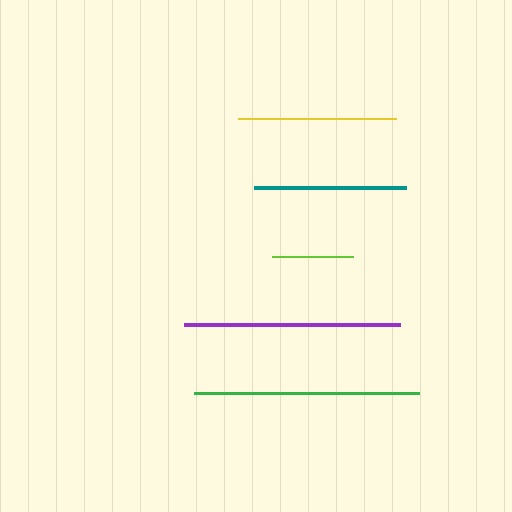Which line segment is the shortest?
The lime line is the shortest at approximately 80 pixels.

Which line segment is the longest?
The green line is the longest at approximately 225 pixels.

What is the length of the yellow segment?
The yellow segment is approximately 158 pixels long.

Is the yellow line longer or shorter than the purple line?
The purple line is longer than the yellow line.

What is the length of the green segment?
The green segment is approximately 225 pixels long.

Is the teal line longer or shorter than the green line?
The green line is longer than the teal line.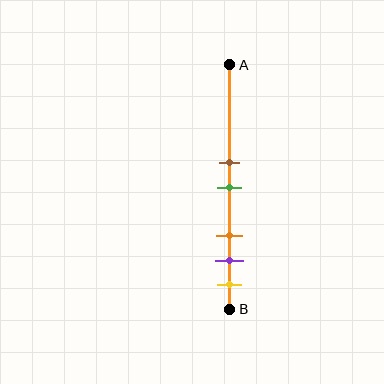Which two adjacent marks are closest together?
The brown and green marks are the closest adjacent pair.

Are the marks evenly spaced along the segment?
No, the marks are not evenly spaced.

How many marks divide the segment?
There are 5 marks dividing the segment.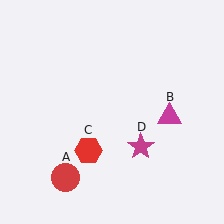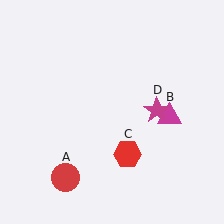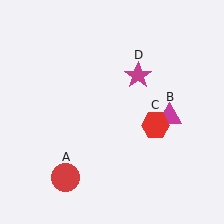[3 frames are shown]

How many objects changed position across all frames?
2 objects changed position: red hexagon (object C), magenta star (object D).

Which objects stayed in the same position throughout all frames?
Red circle (object A) and magenta triangle (object B) remained stationary.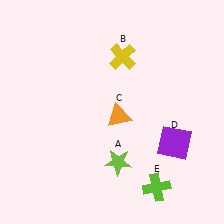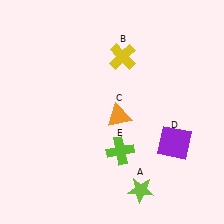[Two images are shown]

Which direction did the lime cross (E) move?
The lime cross (E) moved up.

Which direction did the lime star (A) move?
The lime star (A) moved down.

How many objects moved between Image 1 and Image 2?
2 objects moved between the two images.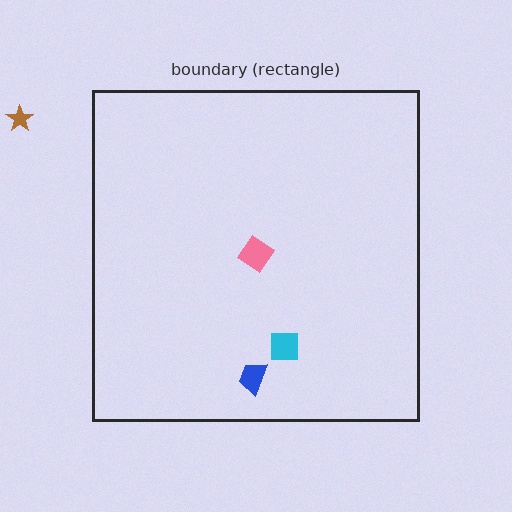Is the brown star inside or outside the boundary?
Outside.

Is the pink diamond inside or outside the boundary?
Inside.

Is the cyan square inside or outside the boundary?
Inside.